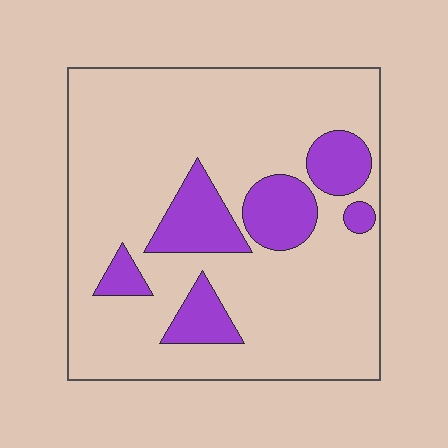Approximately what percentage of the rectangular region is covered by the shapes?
Approximately 20%.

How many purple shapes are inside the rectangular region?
6.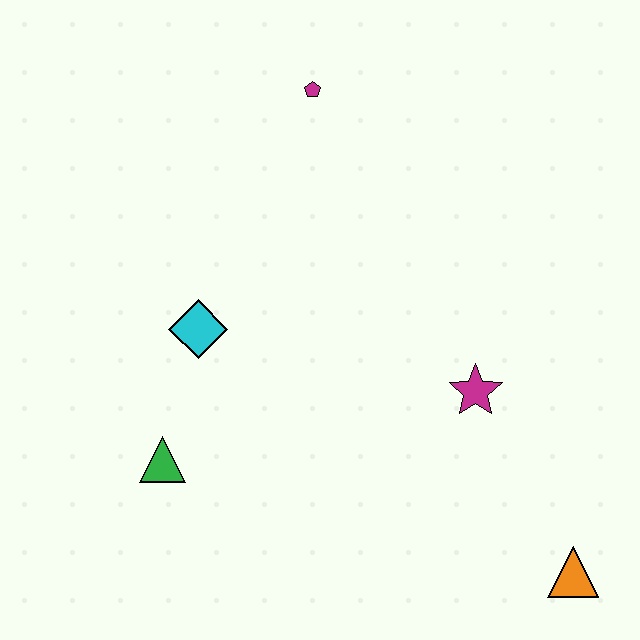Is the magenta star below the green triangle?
No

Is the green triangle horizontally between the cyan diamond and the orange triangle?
No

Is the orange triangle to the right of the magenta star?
Yes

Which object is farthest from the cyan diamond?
The orange triangle is farthest from the cyan diamond.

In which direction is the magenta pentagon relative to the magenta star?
The magenta pentagon is above the magenta star.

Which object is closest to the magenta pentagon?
The cyan diamond is closest to the magenta pentagon.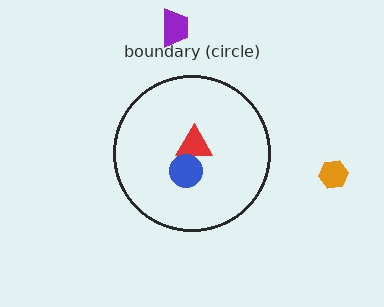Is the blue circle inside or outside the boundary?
Inside.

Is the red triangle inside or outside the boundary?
Inside.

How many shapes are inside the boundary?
2 inside, 2 outside.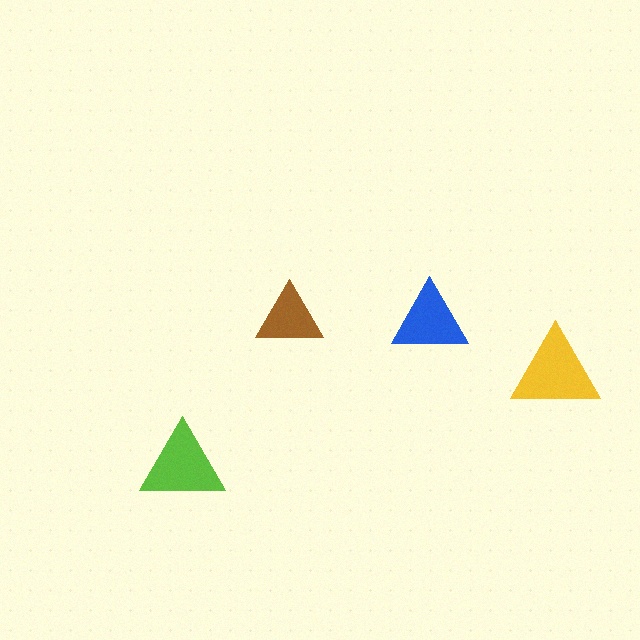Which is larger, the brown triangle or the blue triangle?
The blue one.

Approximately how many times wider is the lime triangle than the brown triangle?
About 1.5 times wider.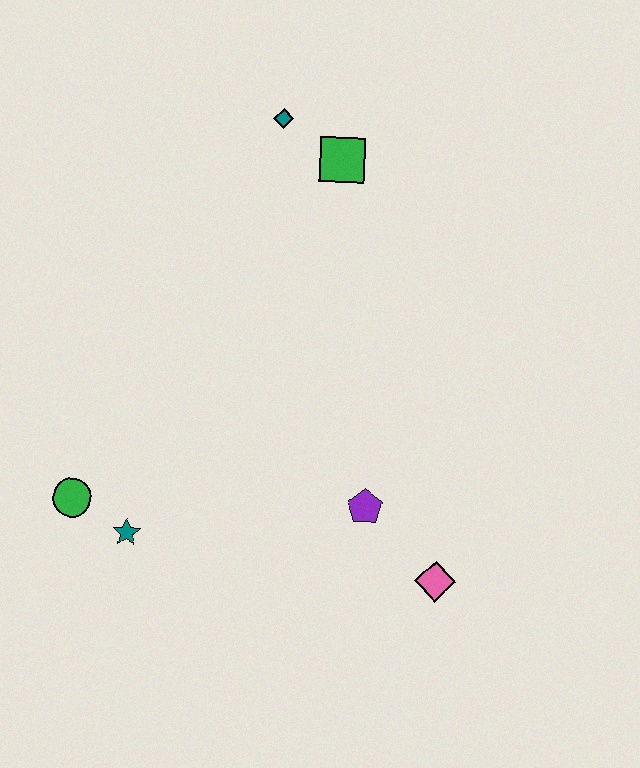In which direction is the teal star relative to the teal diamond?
The teal star is below the teal diamond.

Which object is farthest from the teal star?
The teal diamond is farthest from the teal star.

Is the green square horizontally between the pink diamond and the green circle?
Yes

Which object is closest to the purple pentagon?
The pink diamond is closest to the purple pentagon.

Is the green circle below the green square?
Yes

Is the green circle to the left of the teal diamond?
Yes